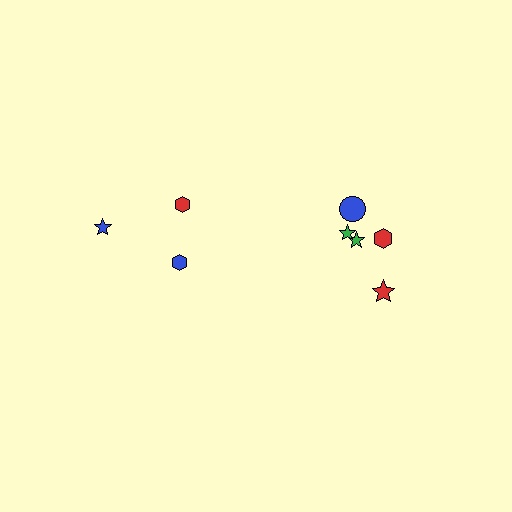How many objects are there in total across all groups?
There are 8 objects.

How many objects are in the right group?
There are 5 objects.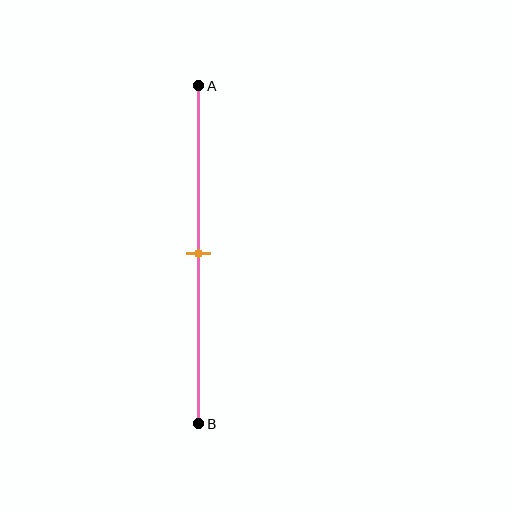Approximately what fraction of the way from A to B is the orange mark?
The orange mark is approximately 50% of the way from A to B.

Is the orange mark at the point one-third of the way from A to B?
No, the mark is at about 50% from A, not at the 33% one-third point.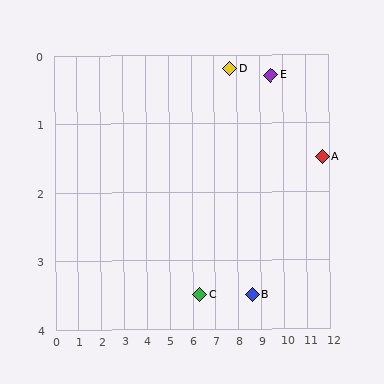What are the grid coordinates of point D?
Point D is at approximately (7.7, 0.2).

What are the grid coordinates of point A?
Point A is at approximately (11.7, 1.5).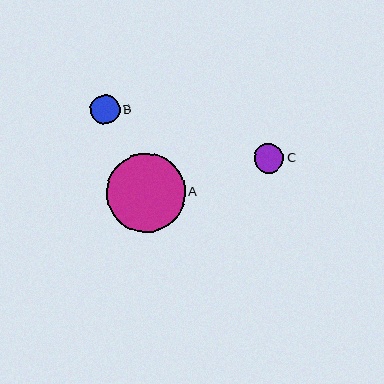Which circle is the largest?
Circle A is the largest with a size of approximately 79 pixels.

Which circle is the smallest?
Circle B is the smallest with a size of approximately 29 pixels.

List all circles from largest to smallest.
From largest to smallest: A, C, B.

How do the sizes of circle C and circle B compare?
Circle C and circle B are approximately the same size.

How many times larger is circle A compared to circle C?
Circle A is approximately 2.7 times the size of circle C.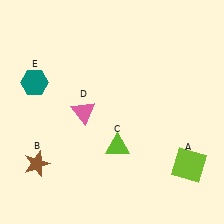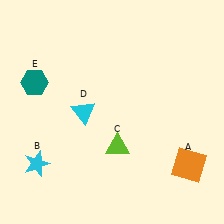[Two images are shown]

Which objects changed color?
A changed from lime to orange. B changed from brown to cyan. D changed from pink to cyan.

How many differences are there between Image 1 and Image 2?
There are 3 differences between the two images.